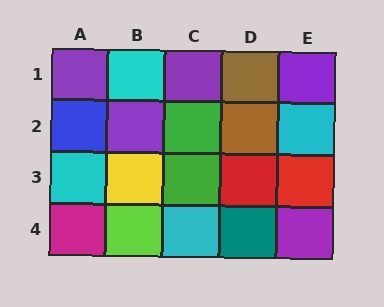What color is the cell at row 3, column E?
Red.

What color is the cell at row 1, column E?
Purple.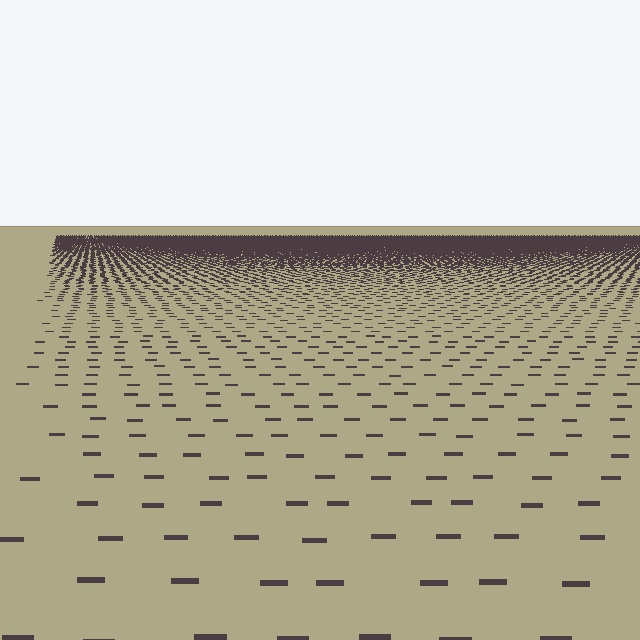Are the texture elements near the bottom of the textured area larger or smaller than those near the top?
Larger. Near the bottom, elements are closer to the viewer and appear at a bigger on-screen size.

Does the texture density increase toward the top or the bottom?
Density increases toward the top.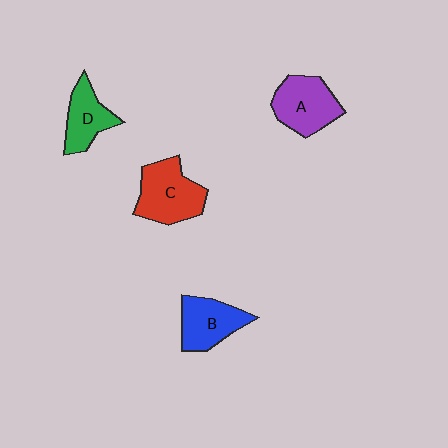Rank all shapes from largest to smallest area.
From largest to smallest: C (red), A (purple), B (blue), D (green).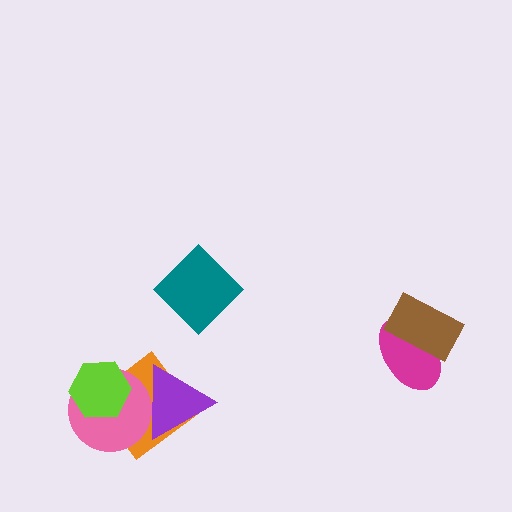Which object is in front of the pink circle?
The lime hexagon is in front of the pink circle.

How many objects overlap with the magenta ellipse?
1 object overlaps with the magenta ellipse.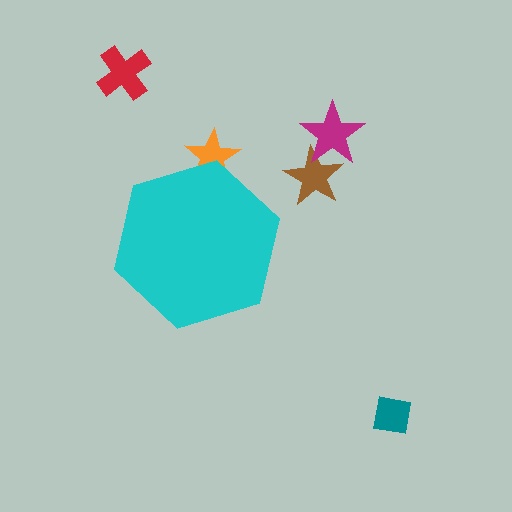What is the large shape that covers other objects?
A cyan hexagon.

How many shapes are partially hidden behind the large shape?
1 shape is partially hidden.